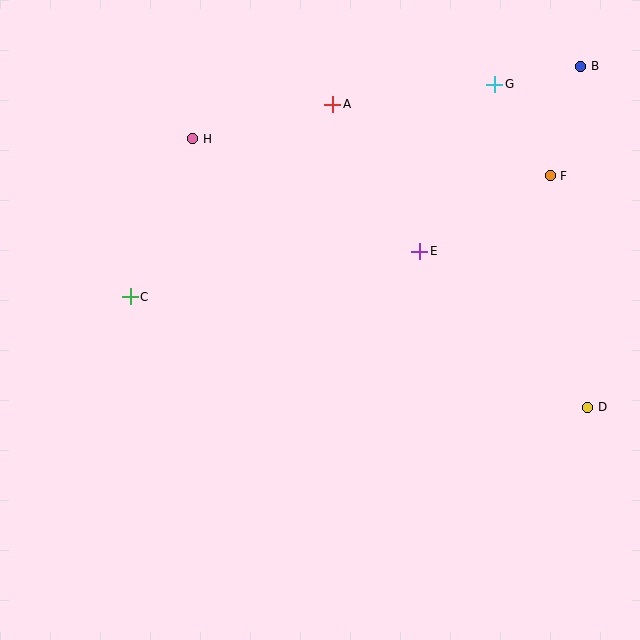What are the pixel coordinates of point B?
Point B is at (581, 66).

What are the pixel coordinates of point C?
Point C is at (130, 297).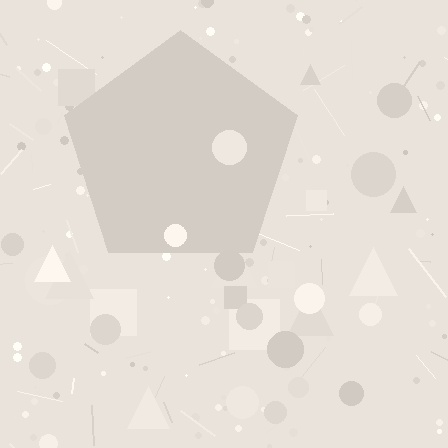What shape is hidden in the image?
A pentagon is hidden in the image.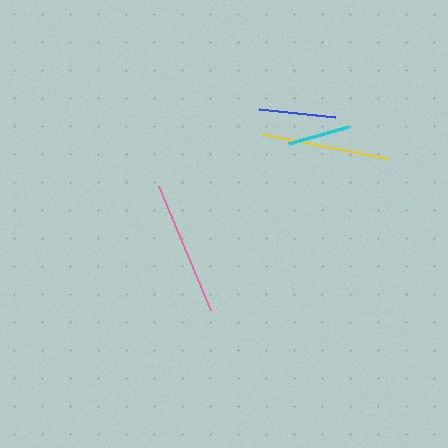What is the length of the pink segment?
The pink segment is approximately 135 pixels long.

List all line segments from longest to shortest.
From longest to shortest: pink, yellow, blue, cyan.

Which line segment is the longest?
The pink line is the longest at approximately 135 pixels.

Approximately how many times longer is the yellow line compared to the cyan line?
The yellow line is approximately 2.1 times the length of the cyan line.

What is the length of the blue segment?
The blue segment is approximately 77 pixels long.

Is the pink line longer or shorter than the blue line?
The pink line is longer than the blue line.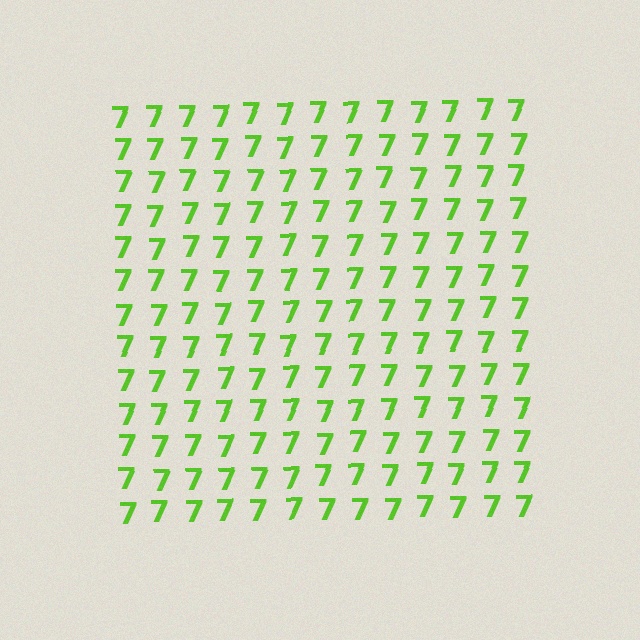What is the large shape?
The large shape is a square.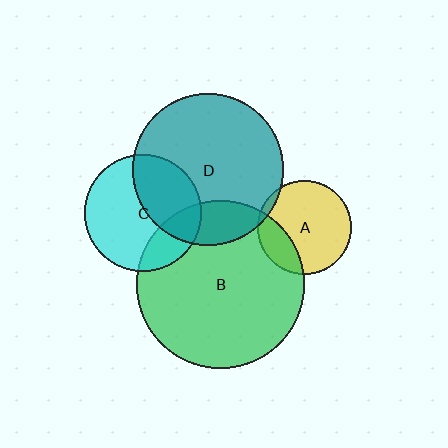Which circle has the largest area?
Circle B (green).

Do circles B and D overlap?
Yes.